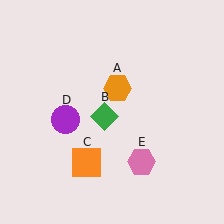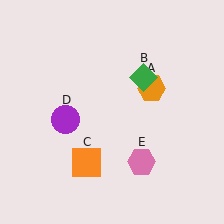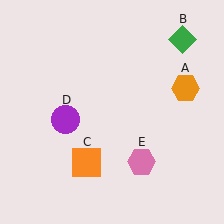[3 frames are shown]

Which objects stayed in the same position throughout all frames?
Orange square (object C) and purple circle (object D) and pink hexagon (object E) remained stationary.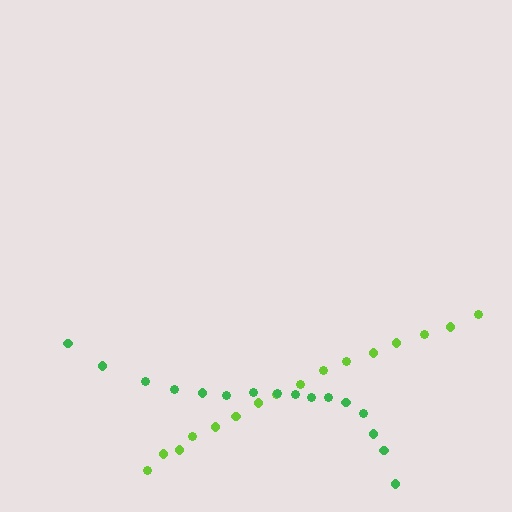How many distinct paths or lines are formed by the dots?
There are 2 distinct paths.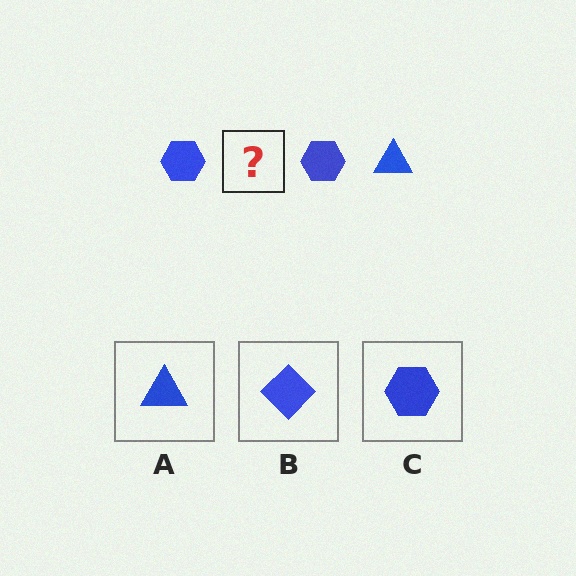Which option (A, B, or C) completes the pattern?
A.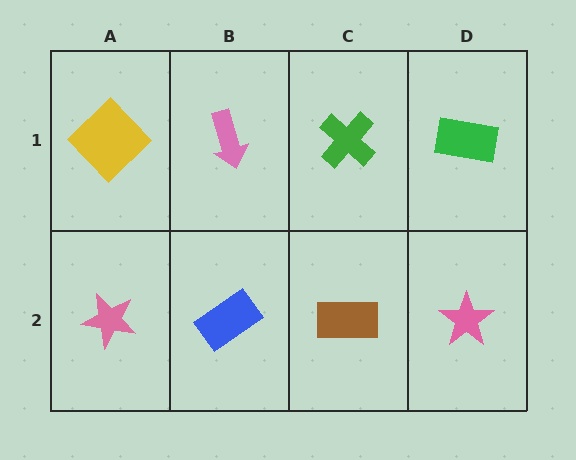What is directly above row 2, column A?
A yellow diamond.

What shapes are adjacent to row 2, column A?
A yellow diamond (row 1, column A), a blue rectangle (row 2, column B).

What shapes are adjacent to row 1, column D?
A pink star (row 2, column D), a green cross (row 1, column C).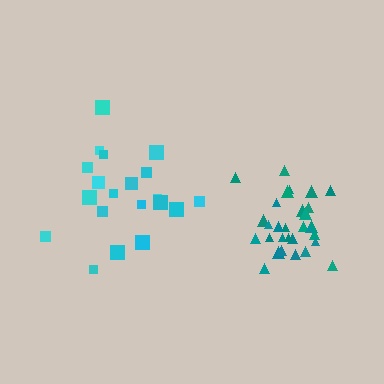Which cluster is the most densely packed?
Teal.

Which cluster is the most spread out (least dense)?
Cyan.